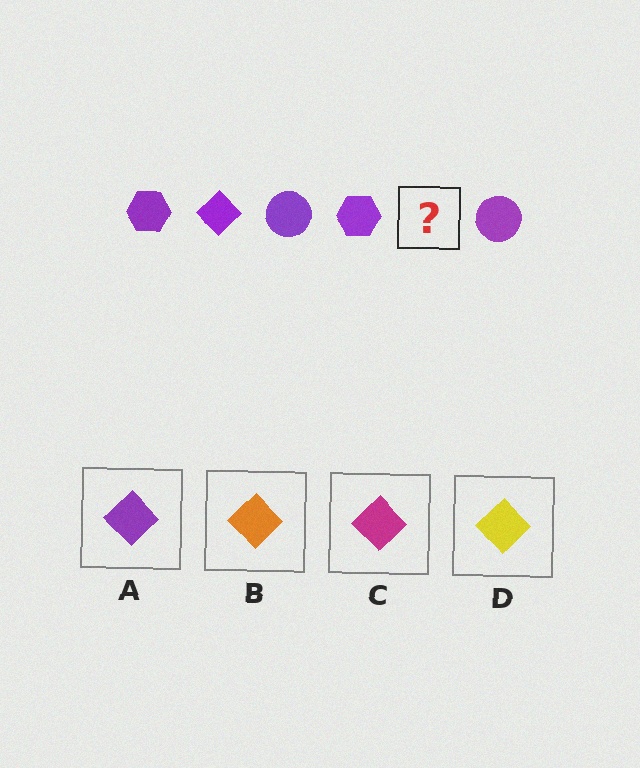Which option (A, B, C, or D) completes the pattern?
A.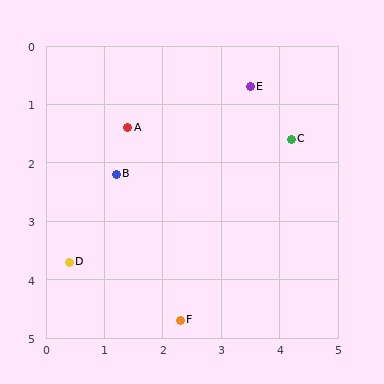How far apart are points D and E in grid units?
Points D and E are about 4.3 grid units apart.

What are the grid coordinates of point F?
Point F is at approximately (2.3, 4.7).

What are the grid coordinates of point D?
Point D is at approximately (0.4, 3.7).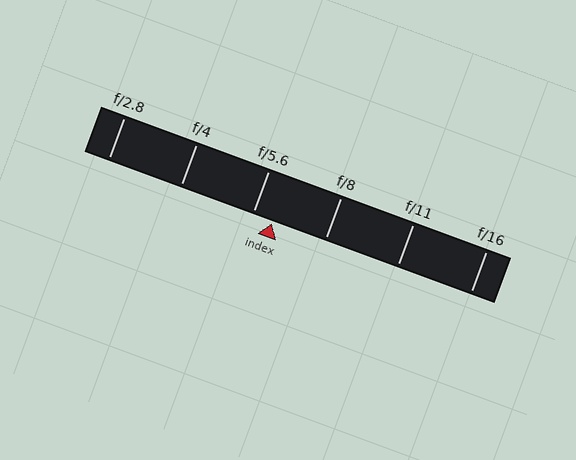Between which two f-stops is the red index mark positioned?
The index mark is between f/5.6 and f/8.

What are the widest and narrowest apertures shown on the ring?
The widest aperture shown is f/2.8 and the narrowest is f/16.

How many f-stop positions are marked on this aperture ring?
There are 6 f-stop positions marked.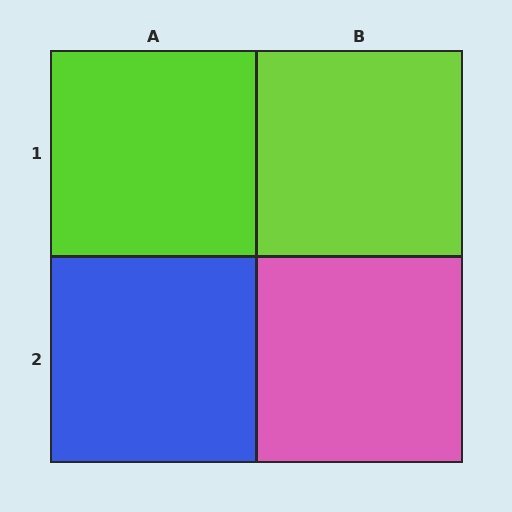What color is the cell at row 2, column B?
Pink.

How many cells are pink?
1 cell is pink.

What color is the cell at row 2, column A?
Blue.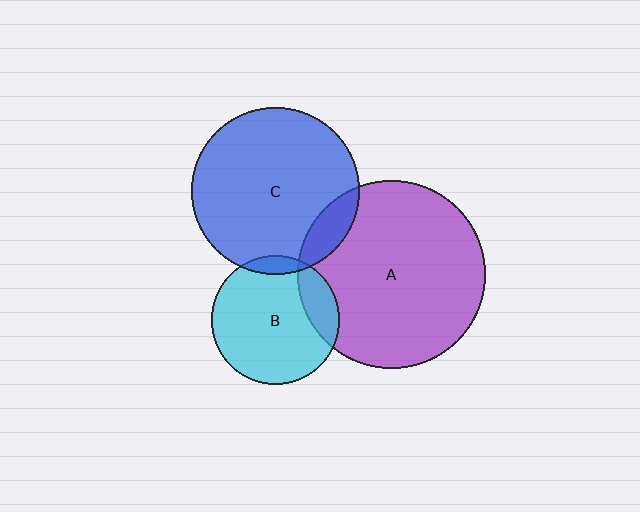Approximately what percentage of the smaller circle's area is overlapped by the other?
Approximately 5%.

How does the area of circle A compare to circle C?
Approximately 1.3 times.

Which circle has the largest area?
Circle A (purple).